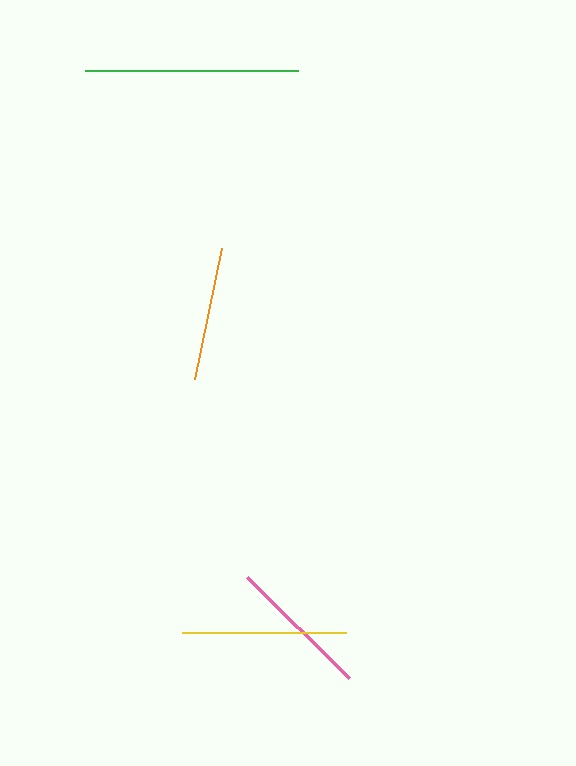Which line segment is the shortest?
The orange line is the shortest at approximately 134 pixels.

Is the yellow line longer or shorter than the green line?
The green line is longer than the yellow line.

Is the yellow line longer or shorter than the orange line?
The yellow line is longer than the orange line.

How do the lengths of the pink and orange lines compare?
The pink and orange lines are approximately the same length.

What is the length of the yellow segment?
The yellow segment is approximately 164 pixels long.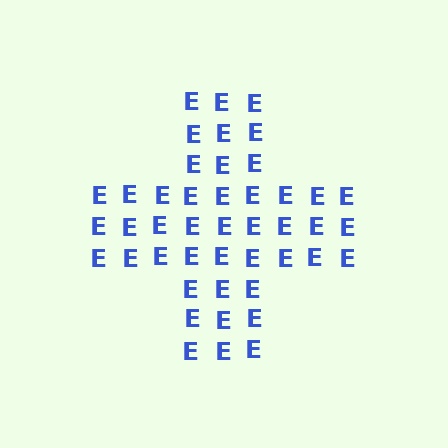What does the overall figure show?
The overall figure shows a cross.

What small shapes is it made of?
It is made of small letter E's.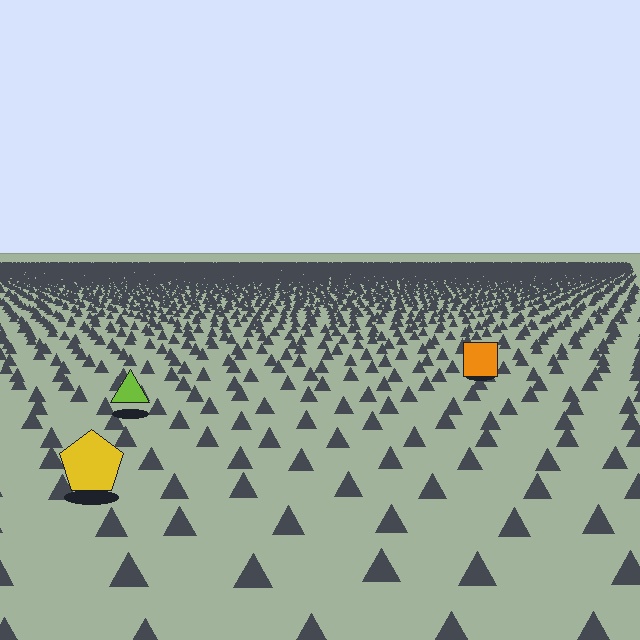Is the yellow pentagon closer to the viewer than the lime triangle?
Yes. The yellow pentagon is closer — you can tell from the texture gradient: the ground texture is coarser near it.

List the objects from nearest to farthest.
From nearest to farthest: the yellow pentagon, the lime triangle, the orange square.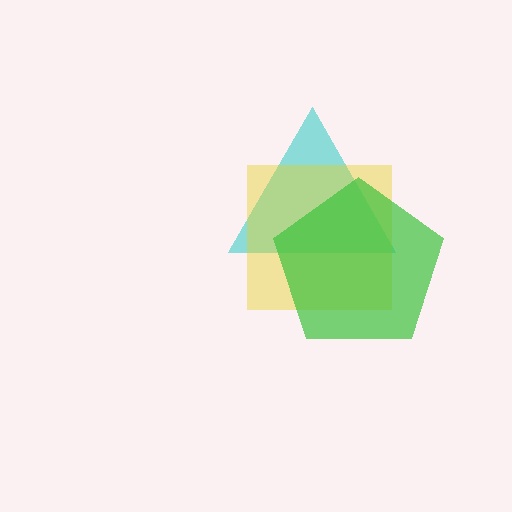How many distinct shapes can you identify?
There are 3 distinct shapes: a cyan triangle, a yellow square, a green pentagon.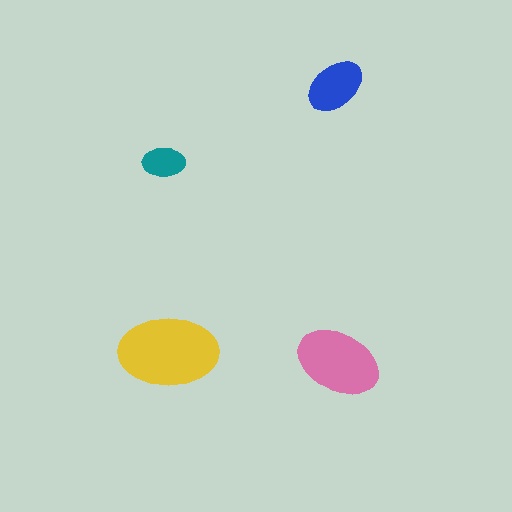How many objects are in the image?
There are 4 objects in the image.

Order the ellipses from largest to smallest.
the yellow one, the pink one, the blue one, the teal one.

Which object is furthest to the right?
The pink ellipse is rightmost.